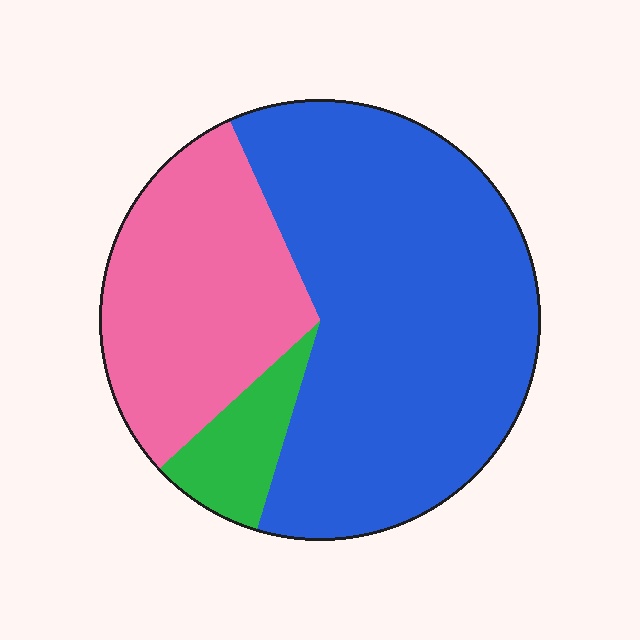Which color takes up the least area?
Green, at roughly 10%.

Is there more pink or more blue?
Blue.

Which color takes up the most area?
Blue, at roughly 60%.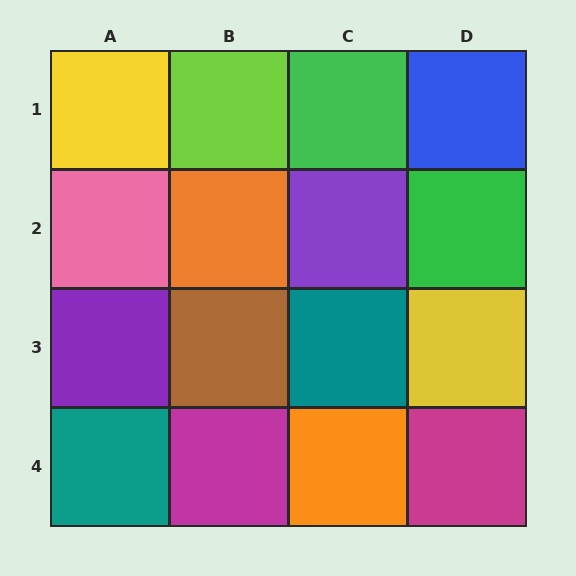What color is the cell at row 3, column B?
Brown.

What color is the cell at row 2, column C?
Purple.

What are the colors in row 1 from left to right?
Yellow, lime, green, blue.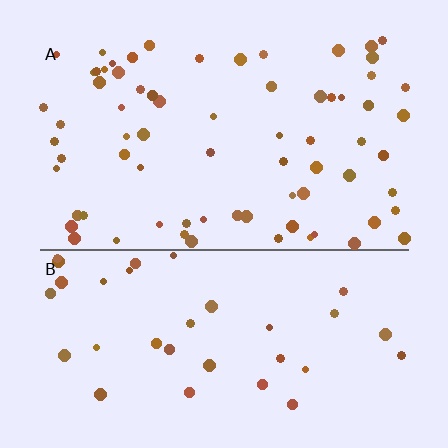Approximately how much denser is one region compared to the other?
Approximately 2.0× — region A over region B.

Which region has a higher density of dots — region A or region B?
A (the top).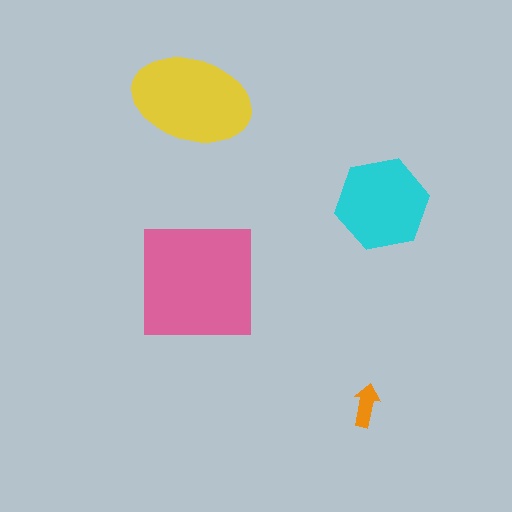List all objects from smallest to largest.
The orange arrow, the cyan hexagon, the yellow ellipse, the pink square.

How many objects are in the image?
There are 4 objects in the image.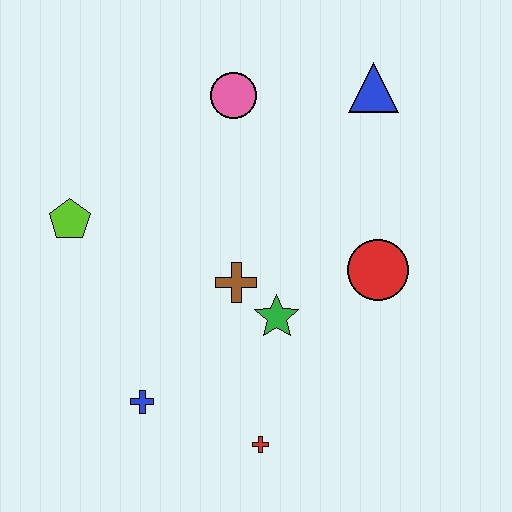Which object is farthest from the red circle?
The lime pentagon is farthest from the red circle.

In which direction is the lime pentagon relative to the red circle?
The lime pentagon is to the left of the red circle.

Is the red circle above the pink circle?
No